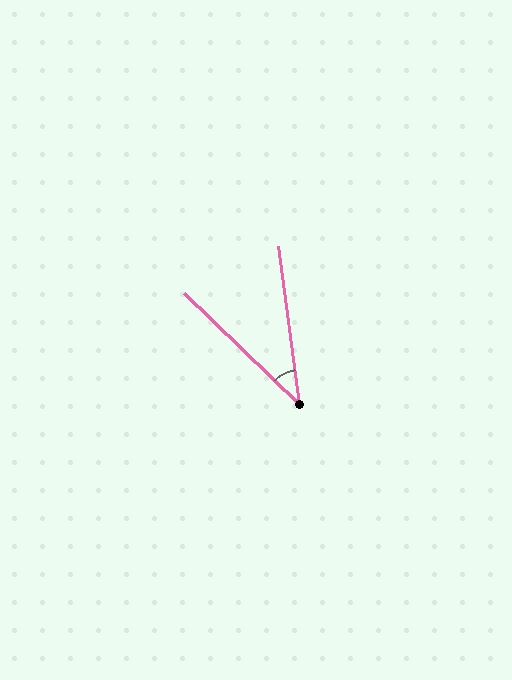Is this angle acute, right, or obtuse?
It is acute.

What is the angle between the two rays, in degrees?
Approximately 38 degrees.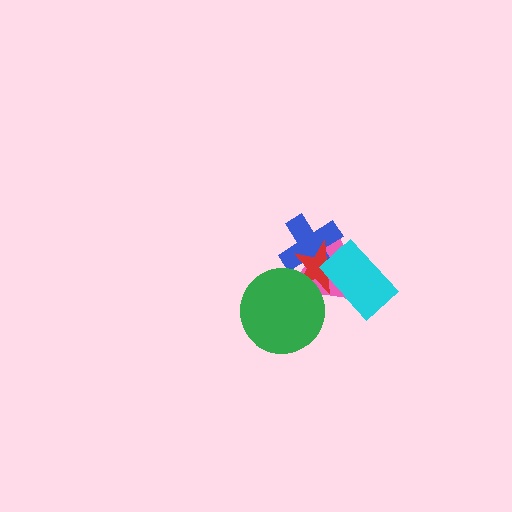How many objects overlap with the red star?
4 objects overlap with the red star.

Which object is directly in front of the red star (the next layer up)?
The green circle is directly in front of the red star.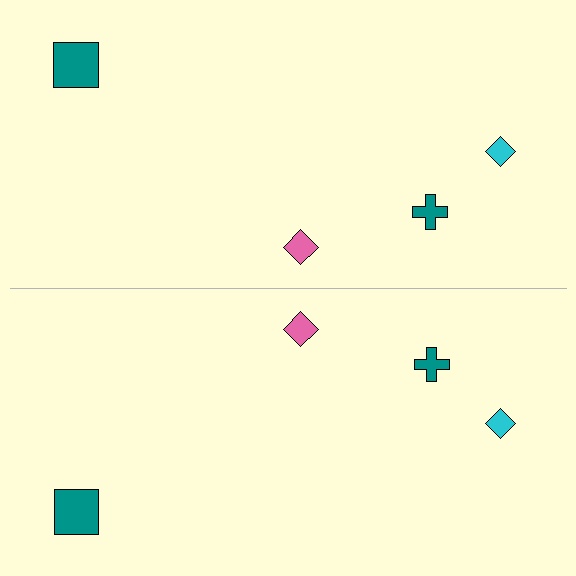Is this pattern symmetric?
Yes, this pattern has bilateral (reflection) symmetry.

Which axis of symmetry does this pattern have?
The pattern has a horizontal axis of symmetry running through the center of the image.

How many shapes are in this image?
There are 8 shapes in this image.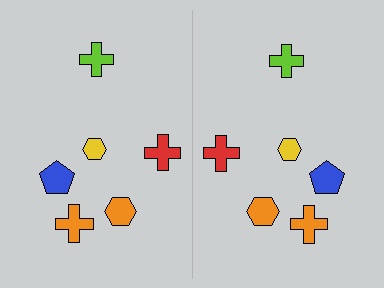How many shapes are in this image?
There are 12 shapes in this image.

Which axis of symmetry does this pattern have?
The pattern has a vertical axis of symmetry running through the center of the image.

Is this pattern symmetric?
Yes, this pattern has bilateral (reflection) symmetry.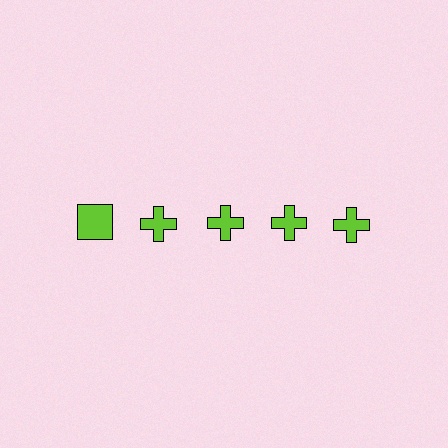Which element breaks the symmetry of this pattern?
The lime square in the top row, leftmost column breaks the symmetry. All other shapes are lime crosses.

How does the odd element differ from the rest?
It has a different shape: square instead of cross.